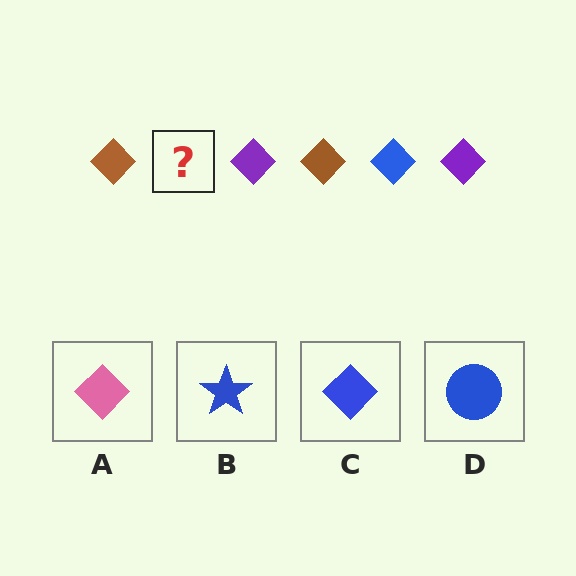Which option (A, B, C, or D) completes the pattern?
C.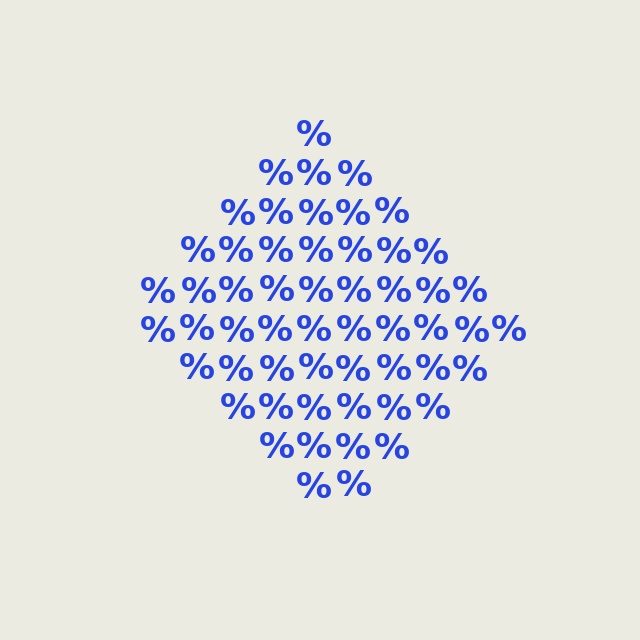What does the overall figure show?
The overall figure shows a diamond.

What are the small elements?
The small elements are percent signs.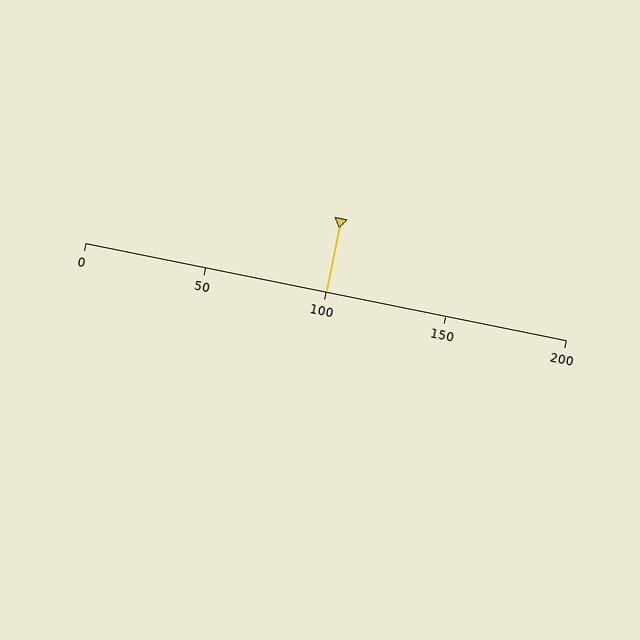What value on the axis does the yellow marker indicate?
The marker indicates approximately 100.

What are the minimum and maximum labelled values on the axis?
The axis runs from 0 to 200.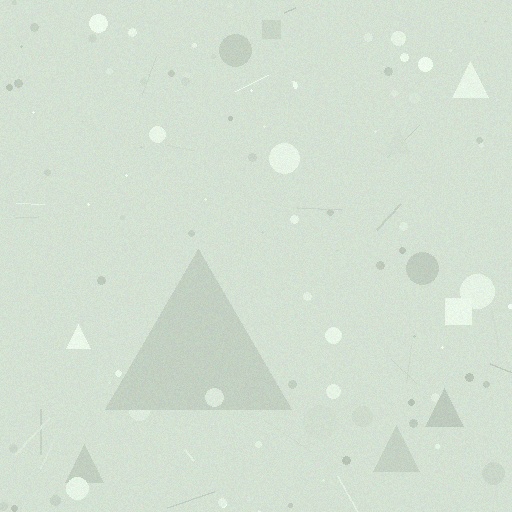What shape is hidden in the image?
A triangle is hidden in the image.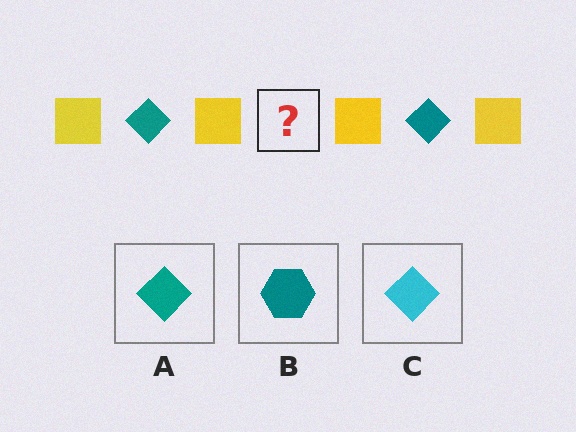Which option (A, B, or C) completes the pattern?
A.